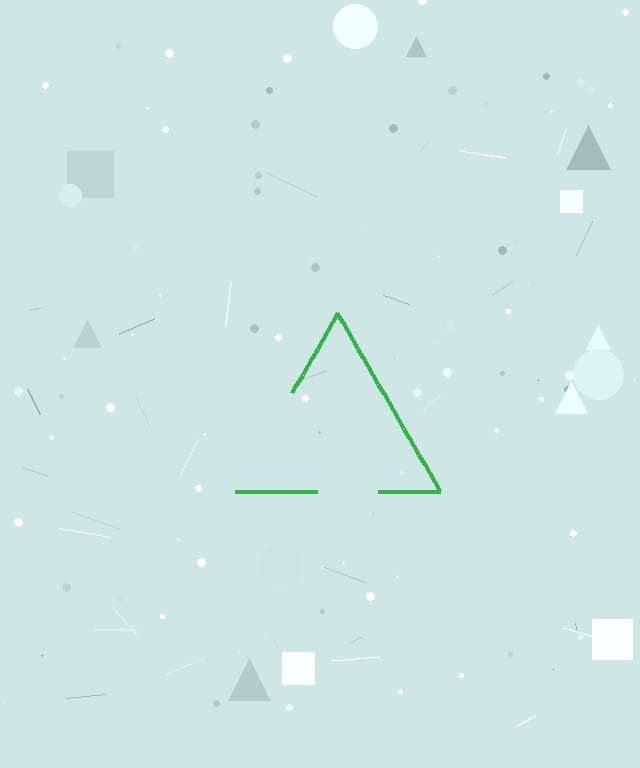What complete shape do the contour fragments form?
The contour fragments form a triangle.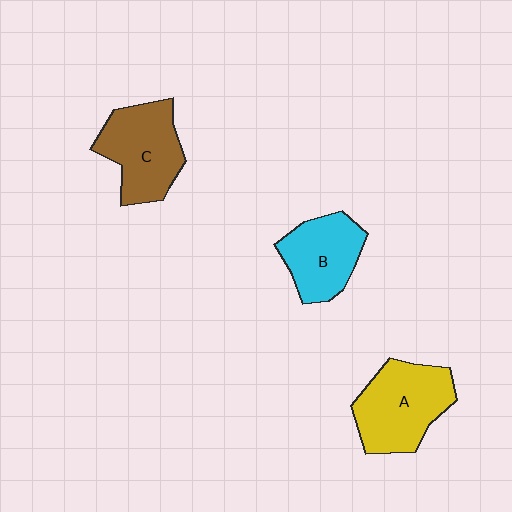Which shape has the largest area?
Shape A (yellow).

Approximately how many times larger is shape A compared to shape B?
Approximately 1.3 times.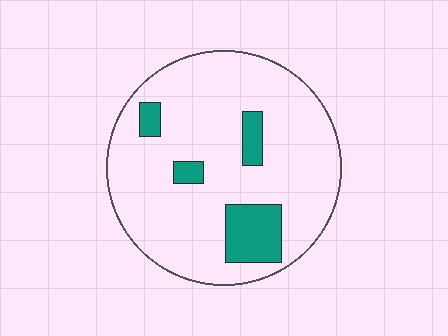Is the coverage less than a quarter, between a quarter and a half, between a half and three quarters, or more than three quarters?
Less than a quarter.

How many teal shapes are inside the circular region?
4.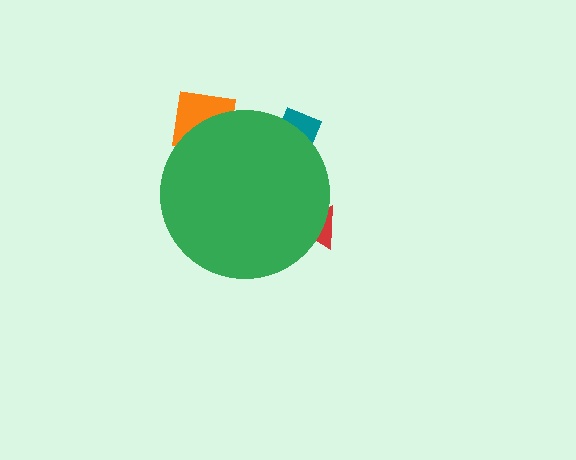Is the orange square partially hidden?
Yes, the orange square is partially hidden behind the green circle.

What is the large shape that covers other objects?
A green circle.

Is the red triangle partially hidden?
Yes, the red triangle is partially hidden behind the green circle.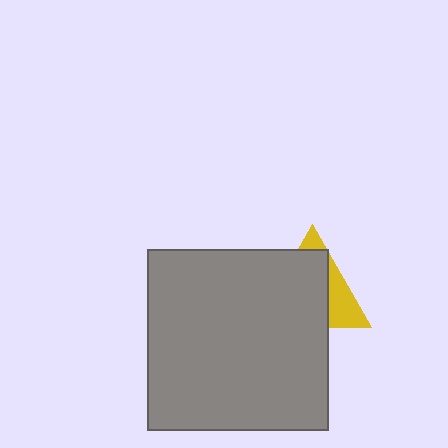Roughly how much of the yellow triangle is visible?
A small part of it is visible (roughly 32%).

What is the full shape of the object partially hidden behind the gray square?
The partially hidden object is a yellow triangle.